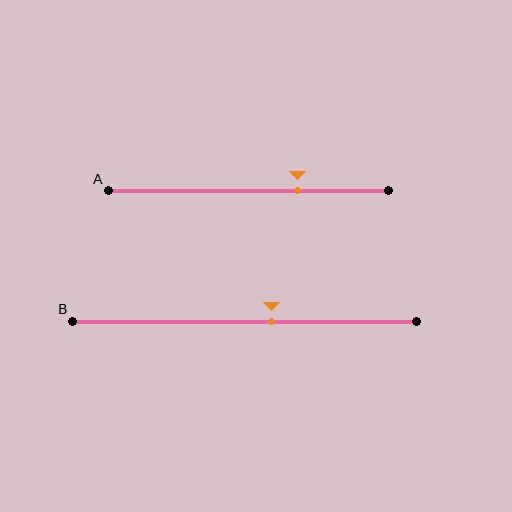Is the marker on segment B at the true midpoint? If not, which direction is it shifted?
No, the marker on segment B is shifted to the right by about 8% of the segment length.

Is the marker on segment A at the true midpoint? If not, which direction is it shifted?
No, the marker on segment A is shifted to the right by about 18% of the segment length.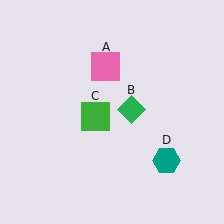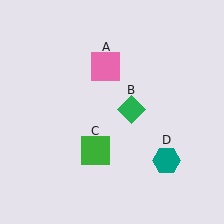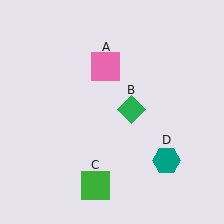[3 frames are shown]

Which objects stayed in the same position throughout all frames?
Pink square (object A) and green diamond (object B) and teal hexagon (object D) remained stationary.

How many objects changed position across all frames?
1 object changed position: green square (object C).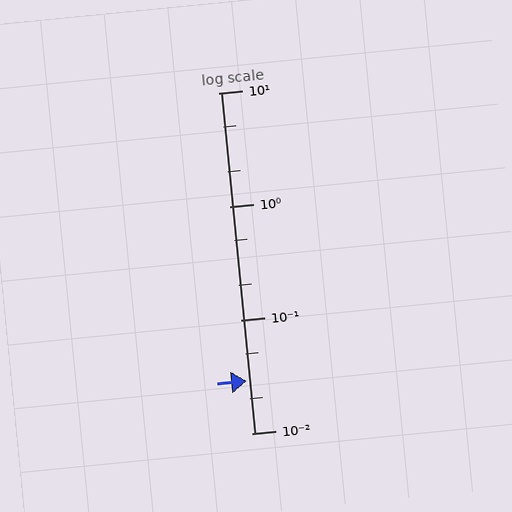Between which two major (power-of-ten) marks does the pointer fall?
The pointer is between 0.01 and 0.1.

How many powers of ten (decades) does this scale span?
The scale spans 3 decades, from 0.01 to 10.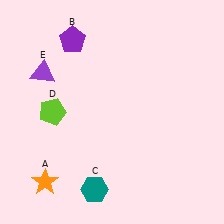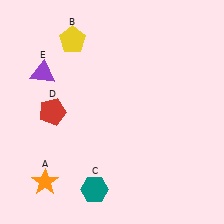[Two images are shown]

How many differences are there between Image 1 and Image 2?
There are 2 differences between the two images.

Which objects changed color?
B changed from purple to yellow. D changed from lime to red.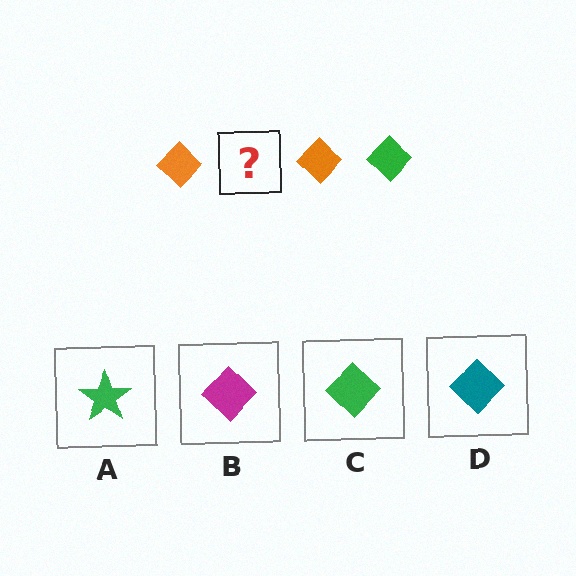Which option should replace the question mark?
Option C.